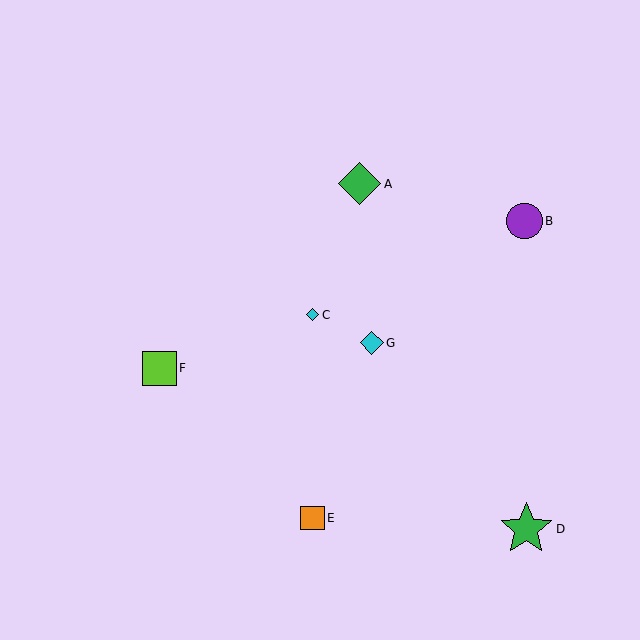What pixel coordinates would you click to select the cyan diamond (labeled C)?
Click at (312, 315) to select the cyan diamond C.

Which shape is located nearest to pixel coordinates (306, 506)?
The orange square (labeled E) at (313, 518) is nearest to that location.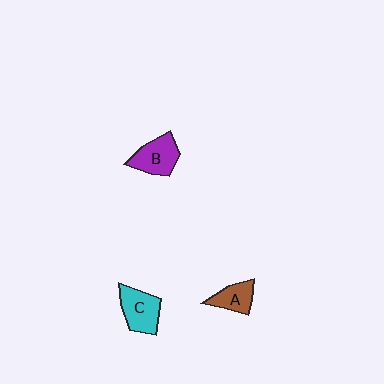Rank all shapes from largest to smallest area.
From largest to smallest: C (cyan), B (purple), A (brown).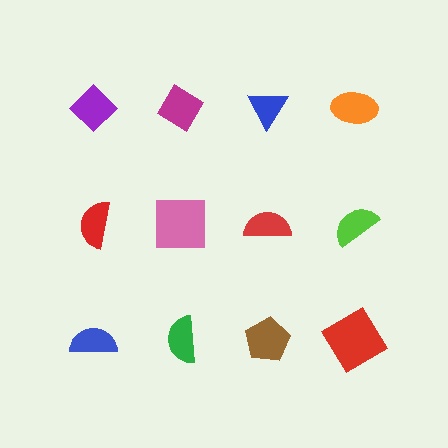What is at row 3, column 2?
A green semicircle.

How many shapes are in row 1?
4 shapes.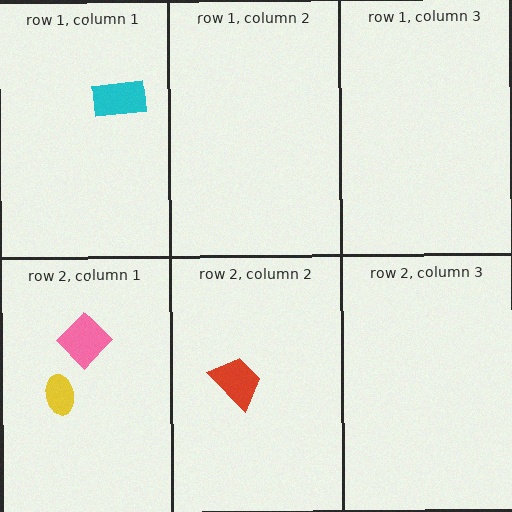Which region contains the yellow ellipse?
The row 2, column 1 region.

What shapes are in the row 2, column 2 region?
The red trapezoid.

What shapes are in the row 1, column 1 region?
The cyan rectangle.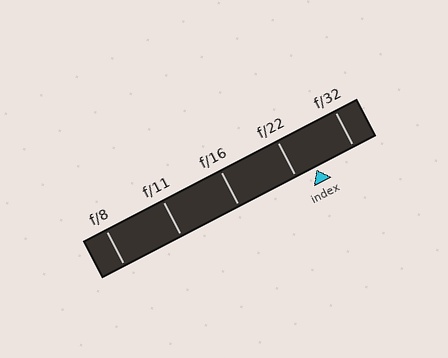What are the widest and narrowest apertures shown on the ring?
The widest aperture shown is f/8 and the narrowest is f/32.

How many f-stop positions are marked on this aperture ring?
There are 5 f-stop positions marked.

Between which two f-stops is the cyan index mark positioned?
The index mark is between f/22 and f/32.